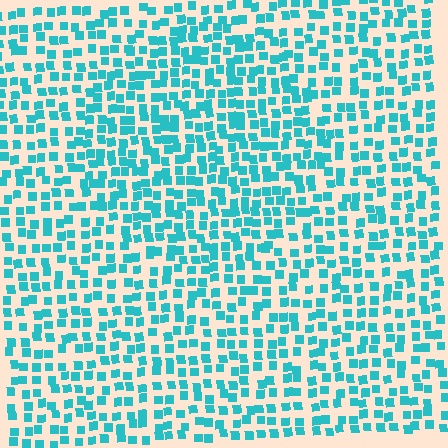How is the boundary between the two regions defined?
The boundary is defined by a change in element density (approximately 1.4x ratio). All elements are the same color, size, and shape.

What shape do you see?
I see a circle.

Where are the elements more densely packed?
The elements are more densely packed inside the circle boundary.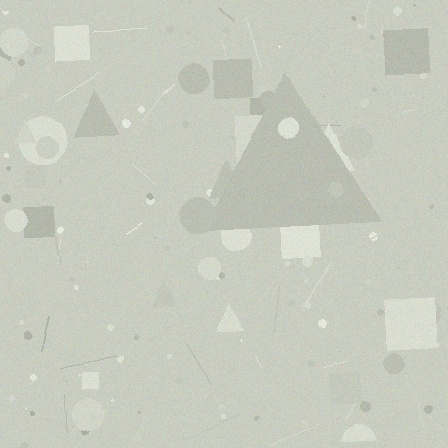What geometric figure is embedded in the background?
A triangle is embedded in the background.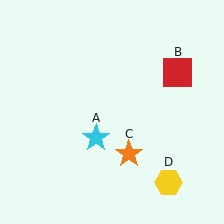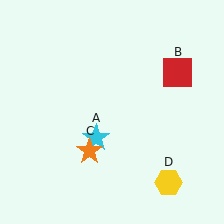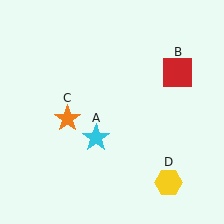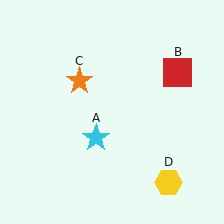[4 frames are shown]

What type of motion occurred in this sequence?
The orange star (object C) rotated clockwise around the center of the scene.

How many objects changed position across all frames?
1 object changed position: orange star (object C).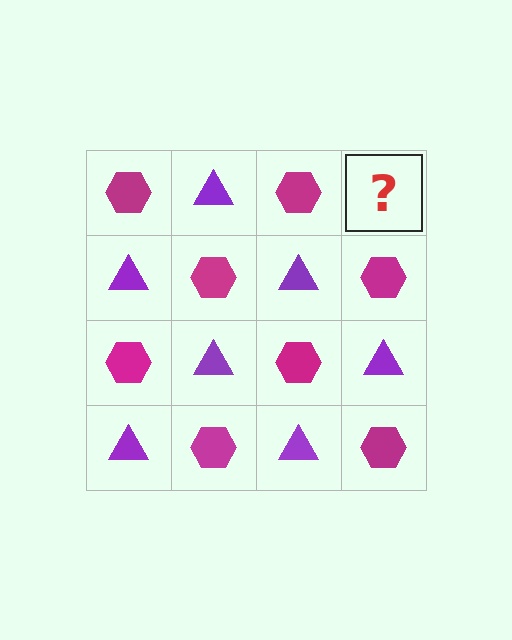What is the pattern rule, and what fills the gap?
The rule is that it alternates magenta hexagon and purple triangle in a checkerboard pattern. The gap should be filled with a purple triangle.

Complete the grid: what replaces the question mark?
The question mark should be replaced with a purple triangle.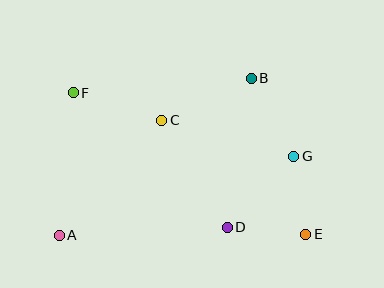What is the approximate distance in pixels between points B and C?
The distance between B and C is approximately 99 pixels.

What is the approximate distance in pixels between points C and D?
The distance between C and D is approximately 126 pixels.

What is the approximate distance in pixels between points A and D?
The distance between A and D is approximately 168 pixels.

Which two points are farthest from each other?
Points E and F are farthest from each other.